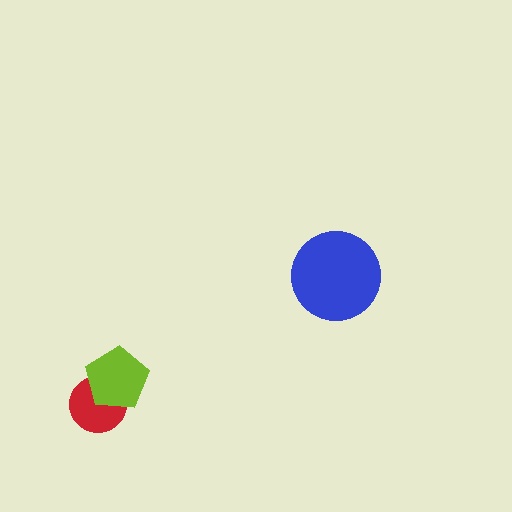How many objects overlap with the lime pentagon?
1 object overlaps with the lime pentagon.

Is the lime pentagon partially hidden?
No, no other shape covers it.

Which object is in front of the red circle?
The lime pentagon is in front of the red circle.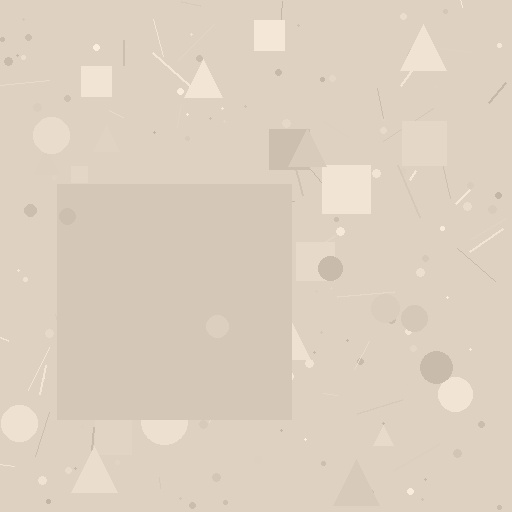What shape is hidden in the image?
A square is hidden in the image.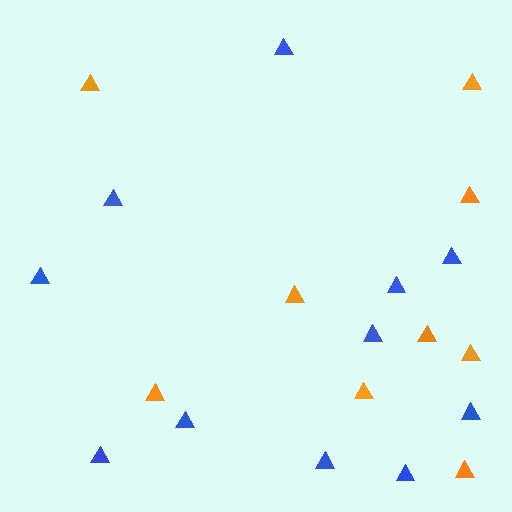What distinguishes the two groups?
There are 2 groups: one group of orange triangles (9) and one group of blue triangles (11).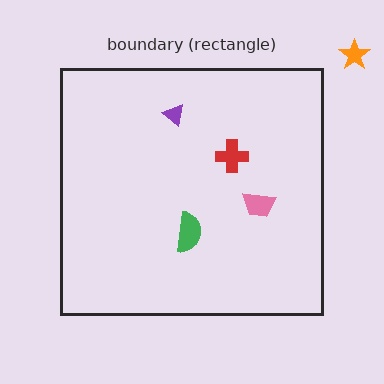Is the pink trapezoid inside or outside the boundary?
Inside.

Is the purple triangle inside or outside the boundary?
Inside.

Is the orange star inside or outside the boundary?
Outside.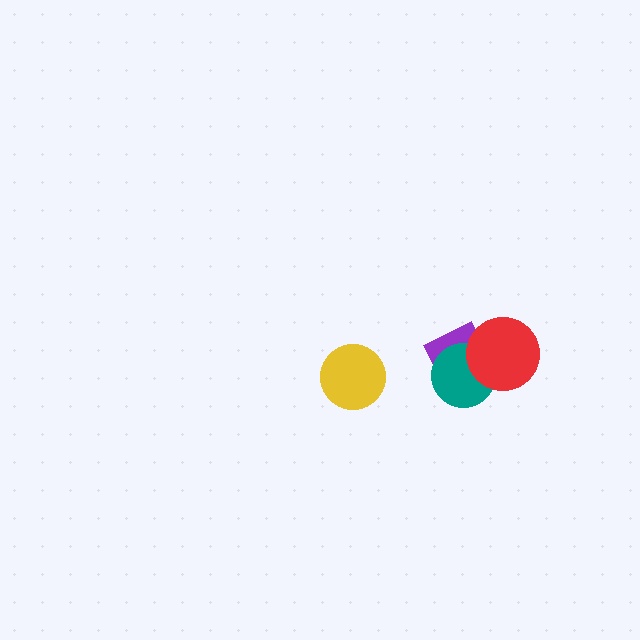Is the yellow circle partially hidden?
No, no other shape covers it.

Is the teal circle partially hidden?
Yes, it is partially covered by another shape.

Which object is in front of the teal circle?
The red circle is in front of the teal circle.